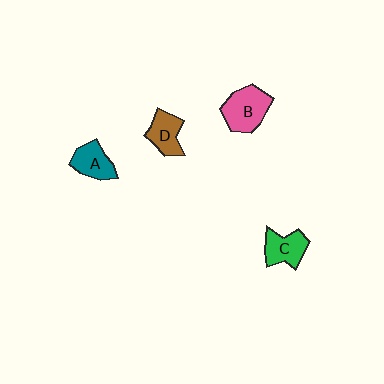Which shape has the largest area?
Shape B (pink).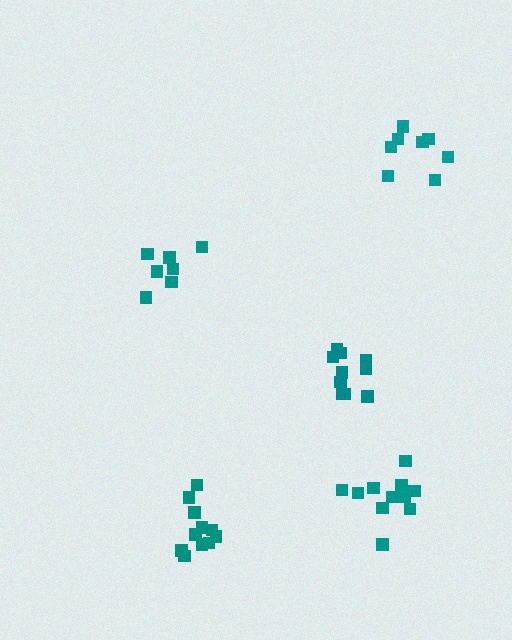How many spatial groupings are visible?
There are 5 spatial groupings.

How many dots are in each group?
Group 1: 10 dots, Group 2: 8 dots, Group 3: 7 dots, Group 4: 12 dots, Group 5: 11 dots (48 total).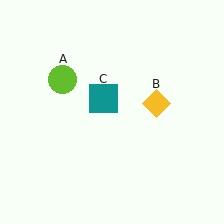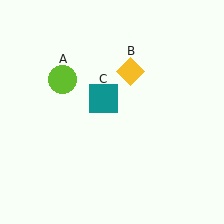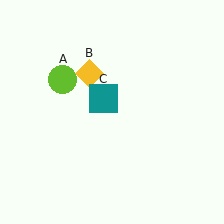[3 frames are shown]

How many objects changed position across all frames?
1 object changed position: yellow diamond (object B).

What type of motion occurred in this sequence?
The yellow diamond (object B) rotated counterclockwise around the center of the scene.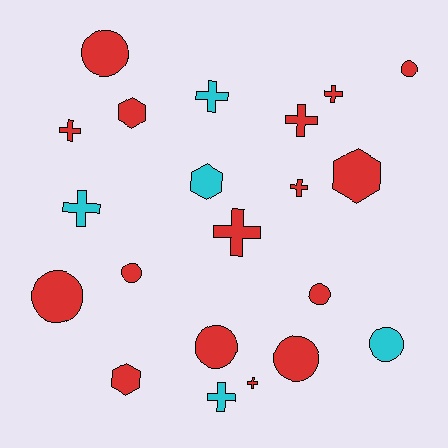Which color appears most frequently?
Red, with 16 objects.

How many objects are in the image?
There are 21 objects.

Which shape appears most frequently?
Cross, with 9 objects.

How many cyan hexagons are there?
There is 1 cyan hexagon.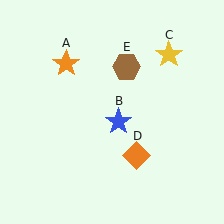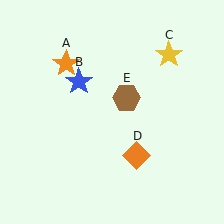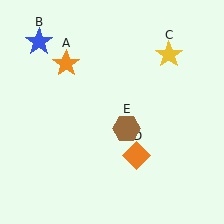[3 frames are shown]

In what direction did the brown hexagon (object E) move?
The brown hexagon (object E) moved down.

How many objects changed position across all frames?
2 objects changed position: blue star (object B), brown hexagon (object E).